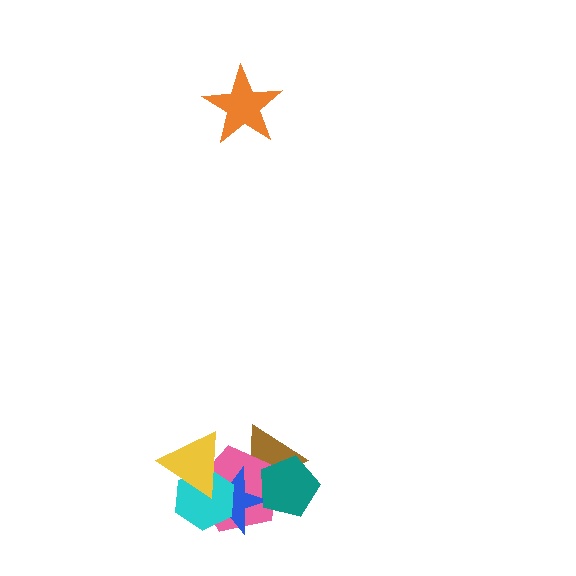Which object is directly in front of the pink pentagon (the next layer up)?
The blue star is directly in front of the pink pentagon.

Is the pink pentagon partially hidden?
Yes, it is partially covered by another shape.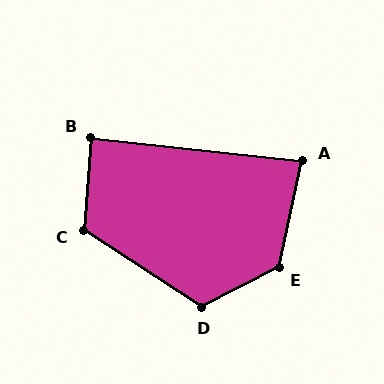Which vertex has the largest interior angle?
E, at approximately 129 degrees.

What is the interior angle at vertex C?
Approximately 119 degrees (obtuse).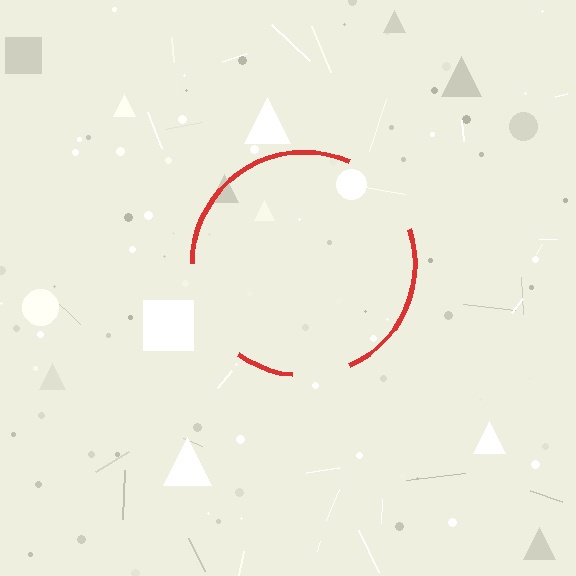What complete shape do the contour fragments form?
The contour fragments form a circle.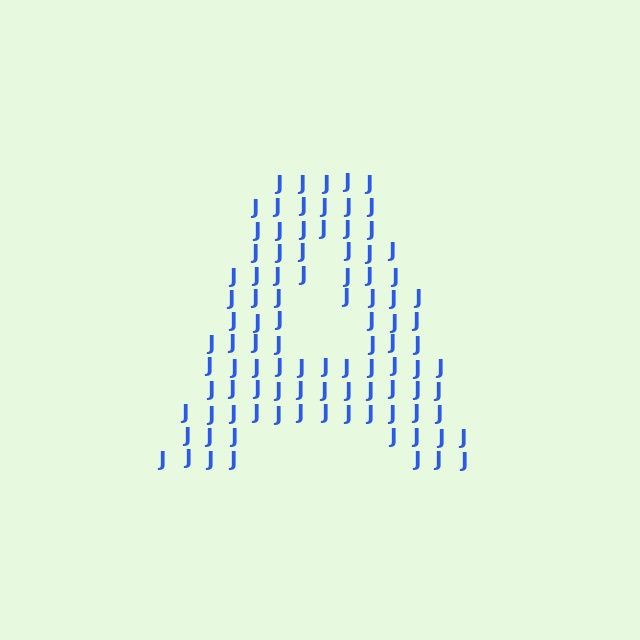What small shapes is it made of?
It is made of small letter J's.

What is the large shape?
The large shape is the letter A.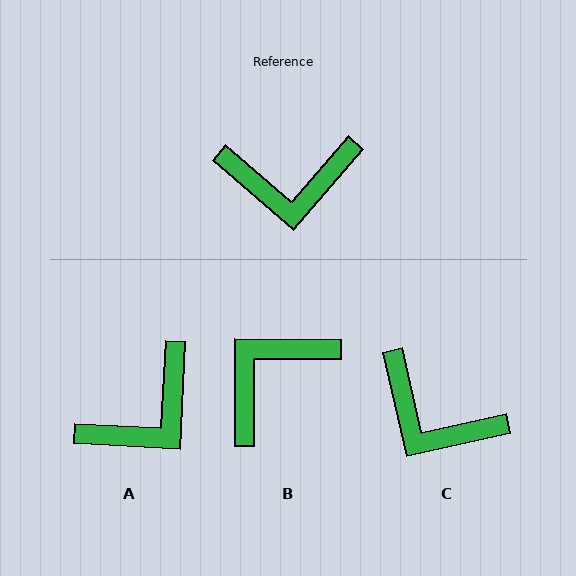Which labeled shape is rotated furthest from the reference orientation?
B, about 139 degrees away.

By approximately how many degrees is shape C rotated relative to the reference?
Approximately 37 degrees clockwise.